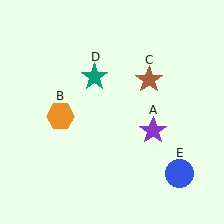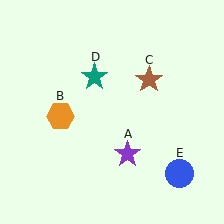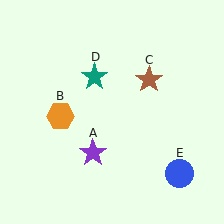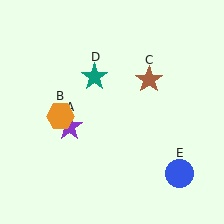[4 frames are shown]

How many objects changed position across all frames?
1 object changed position: purple star (object A).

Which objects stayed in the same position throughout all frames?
Orange hexagon (object B) and brown star (object C) and teal star (object D) and blue circle (object E) remained stationary.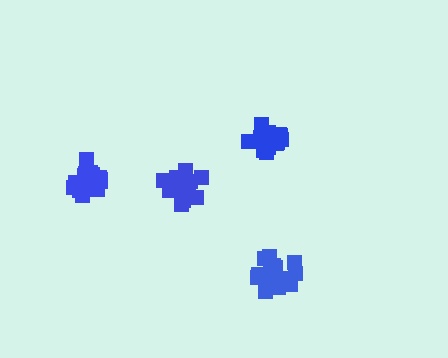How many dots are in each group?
Group 1: 17 dots, Group 2: 20 dots, Group 3: 20 dots, Group 4: 16 dots (73 total).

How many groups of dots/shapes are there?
There are 4 groups.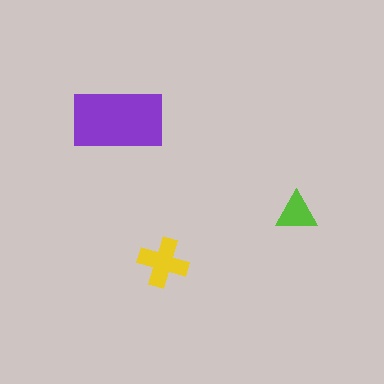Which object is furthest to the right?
The lime triangle is rightmost.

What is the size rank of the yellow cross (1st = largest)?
2nd.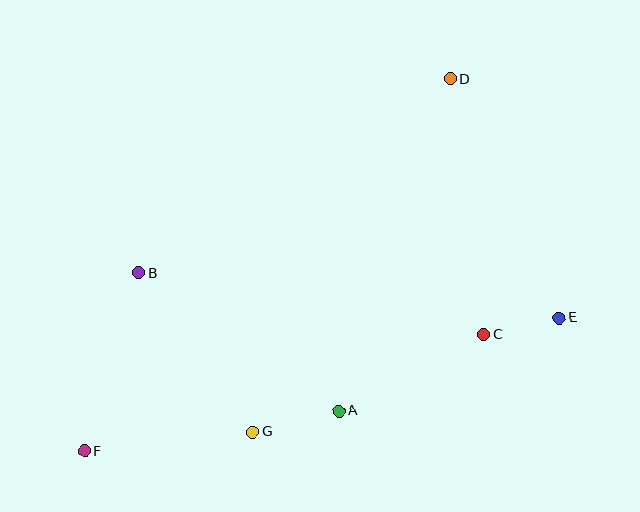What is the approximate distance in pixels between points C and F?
The distance between C and F is approximately 416 pixels.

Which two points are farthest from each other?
Points D and F are farthest from each other.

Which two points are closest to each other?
Points C and E are closest to each other.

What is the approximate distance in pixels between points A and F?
The distance between A and F is approximately 257 pixels.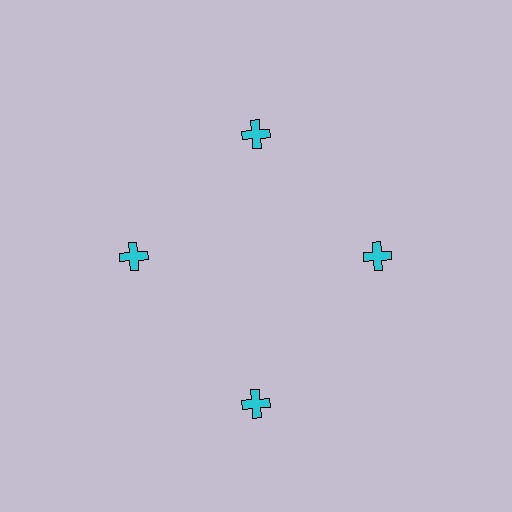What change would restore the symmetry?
The symmetry would be restored by moving it inward, back onto the ring so that all 4 crosses sit at equal angles and equal distance from the center.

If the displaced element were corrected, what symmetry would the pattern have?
It would have 4-fold rotational symmetry — the pattern would map onto itself every 90 degrees.